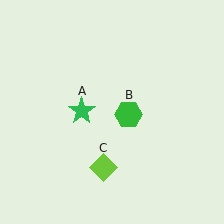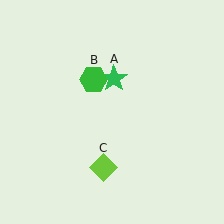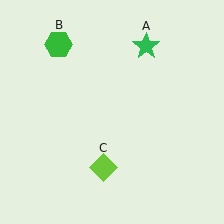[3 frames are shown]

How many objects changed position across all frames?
2 objects changed position: green star (object A), green hexagon (object B).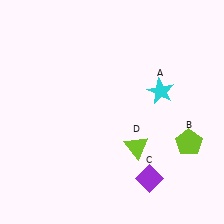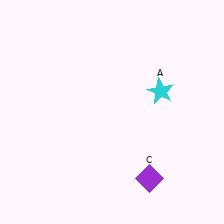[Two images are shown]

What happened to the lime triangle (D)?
The lime triangle (D) was removed in Image 2. It was in the bottom-right area of Image 1.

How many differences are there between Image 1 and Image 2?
There are 2 differences between the two images.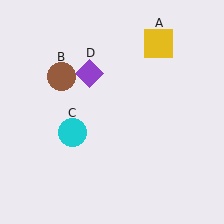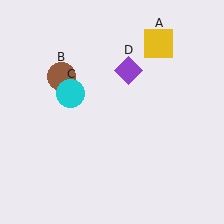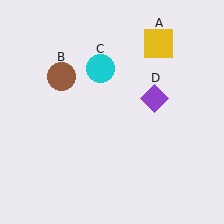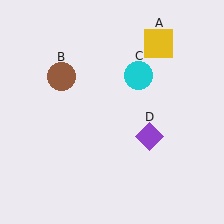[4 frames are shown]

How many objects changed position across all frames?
2 objects changed position: cyan circle (object C), purple diamond (object D).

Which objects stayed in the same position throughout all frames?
Yellow square (object A) and brown circle (object B) remained stationary.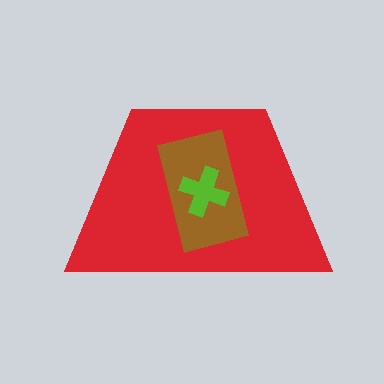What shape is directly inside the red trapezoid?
The brown rectangle.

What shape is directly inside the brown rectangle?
The lime cross.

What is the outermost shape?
The red trapezoid.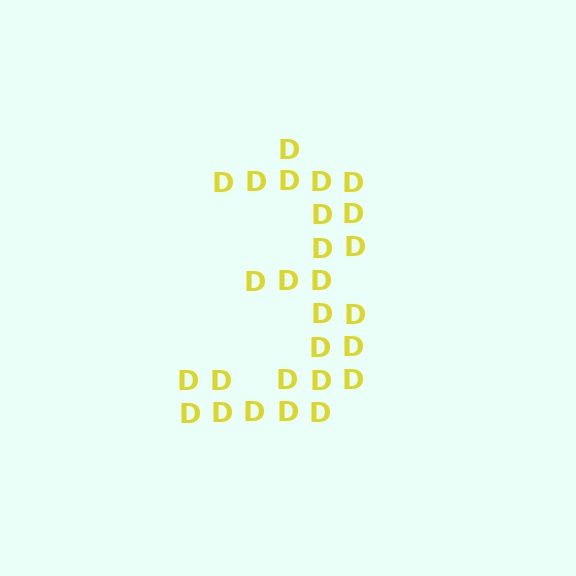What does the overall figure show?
The overall figure shows the digit 3.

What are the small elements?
The small elements are letter D's.